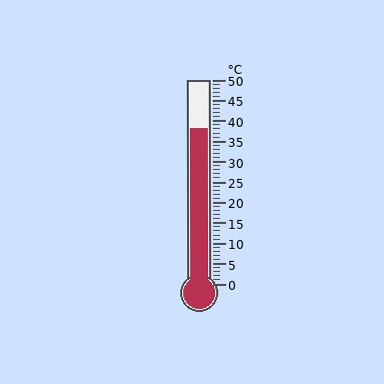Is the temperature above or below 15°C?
The temperature is above 15°C.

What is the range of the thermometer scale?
The thermometer scale ranges from 0°C to 50°C.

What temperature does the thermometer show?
The thermometer shows approximately 38°C.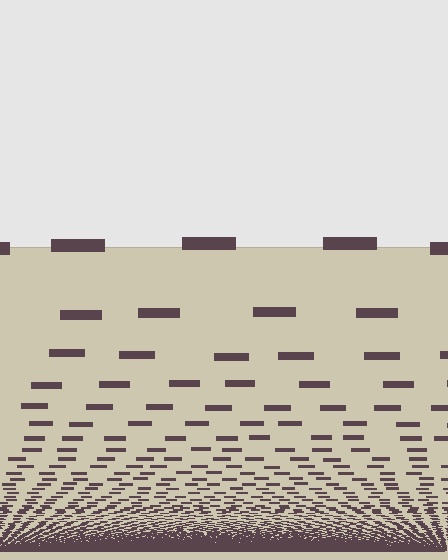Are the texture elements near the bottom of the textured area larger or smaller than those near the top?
Smaller. The gradient is inverted — elements near the bottom are smaller and denser.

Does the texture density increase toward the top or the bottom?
Density increases toward the bottom.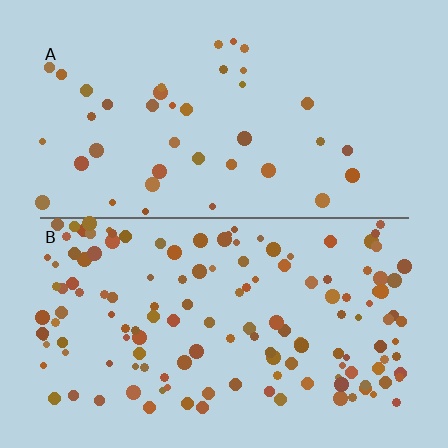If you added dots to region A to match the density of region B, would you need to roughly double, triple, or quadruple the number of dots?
Approximately quadruple.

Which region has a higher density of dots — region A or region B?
B (the bottom).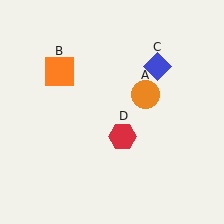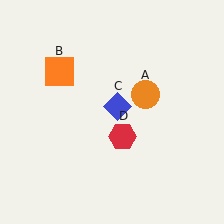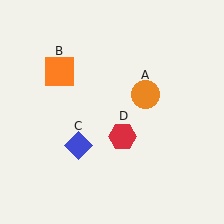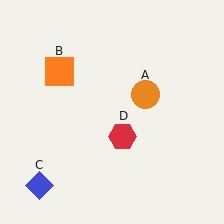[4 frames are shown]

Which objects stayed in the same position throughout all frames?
Orange circle (object A) and orange square (object B) and red hexagon (object D) remained stationary.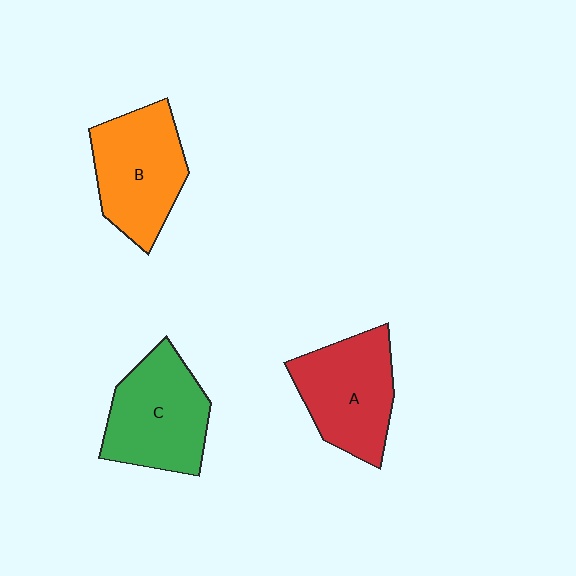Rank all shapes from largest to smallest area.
From largest to smallest: C (green), B (orange), A (red).